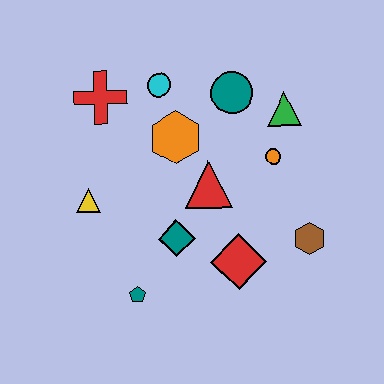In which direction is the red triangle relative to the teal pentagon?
The red triangle is above the teal pentagon.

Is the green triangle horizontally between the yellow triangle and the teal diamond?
No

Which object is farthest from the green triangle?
The teal pentagon is farthest from the green triangle.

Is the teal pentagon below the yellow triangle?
Yes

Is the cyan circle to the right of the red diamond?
No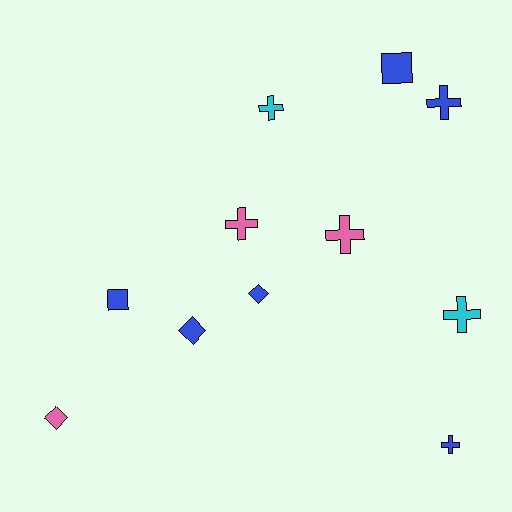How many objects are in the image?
There are 11 objects.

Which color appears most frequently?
Blue, with 6 objects.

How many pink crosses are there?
There are 2 pink crosses.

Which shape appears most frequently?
Cross, with 6 objects.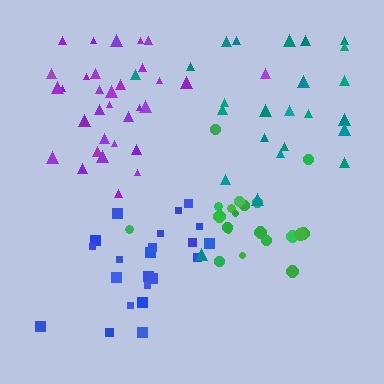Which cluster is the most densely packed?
Purple.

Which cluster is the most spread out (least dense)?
Teal.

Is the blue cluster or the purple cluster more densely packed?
Purple.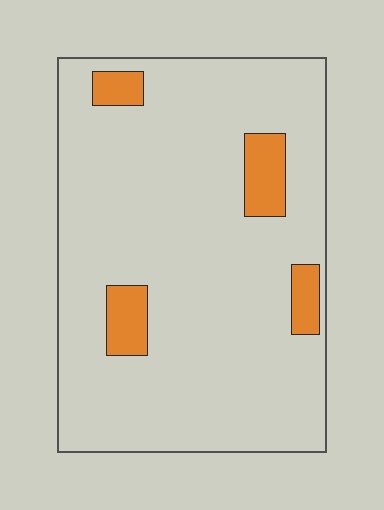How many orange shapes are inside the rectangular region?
4.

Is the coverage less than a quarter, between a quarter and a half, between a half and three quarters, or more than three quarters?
Less than a quarter.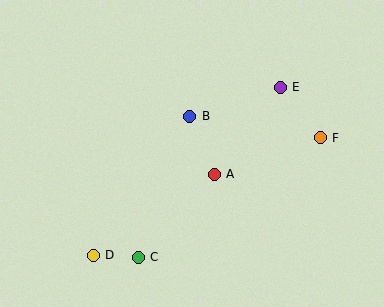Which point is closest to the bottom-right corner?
Point F is closest to the bottom-right corner.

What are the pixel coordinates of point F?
Point F is at (320, 138).